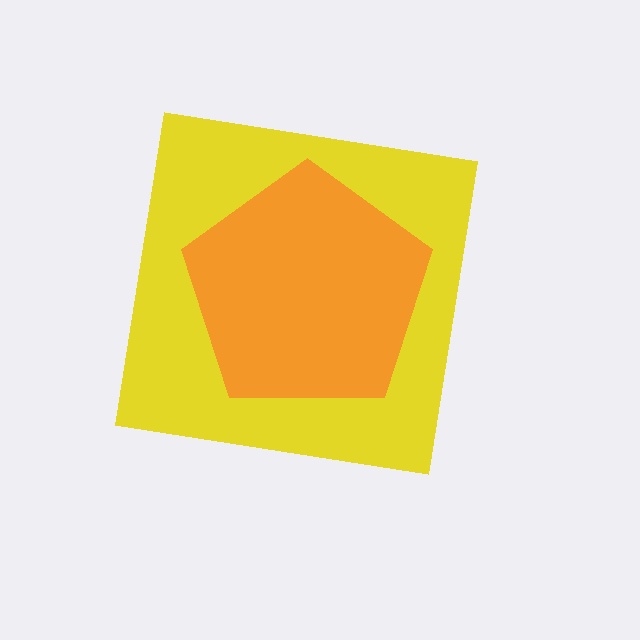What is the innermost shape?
The orange pentagon.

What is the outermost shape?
The yellow square.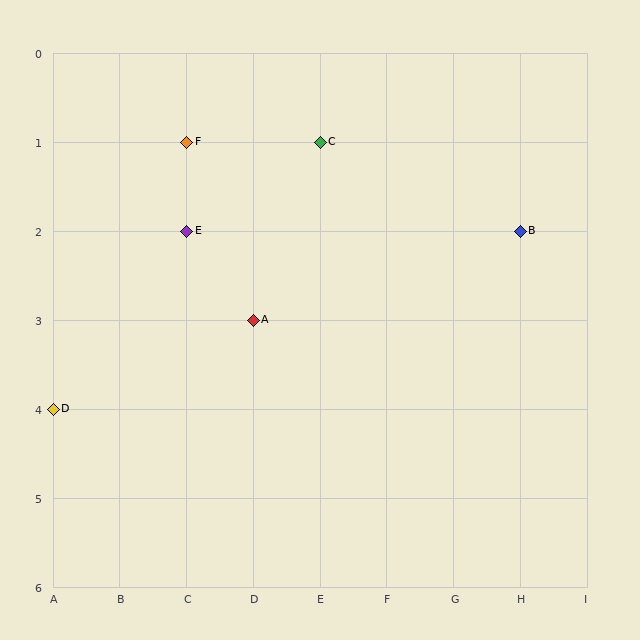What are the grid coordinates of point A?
Point A is at grid coordinates (D, 3).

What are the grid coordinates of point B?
Point B is at grid coordinates (H, 2).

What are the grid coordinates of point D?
Point D is at grid coordinates (A, 4).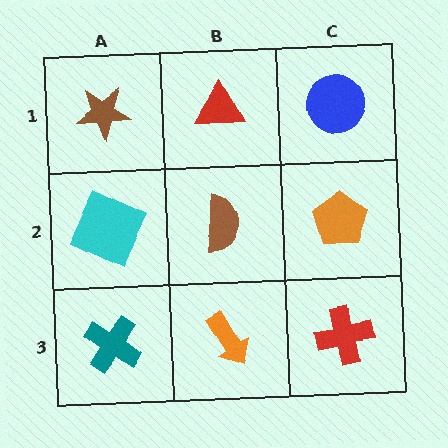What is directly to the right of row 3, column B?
A red cross.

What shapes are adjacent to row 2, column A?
A brown star (row 1, column A), a teal cross (row 3, column A), a brown semicircle (row 2, column B).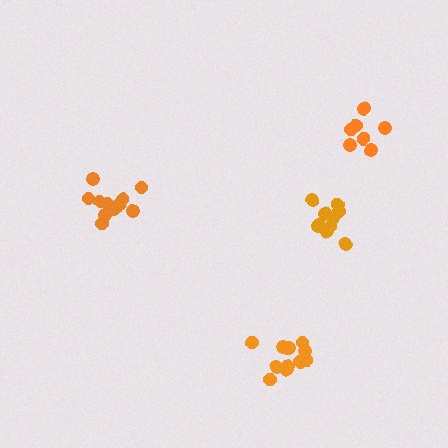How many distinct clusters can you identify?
There are 4 distinct clusters.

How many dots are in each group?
Group 1: 11 dots, Group 2: 7 dots, Group 3: 11 dots, Group 4: 10 dots (39 total).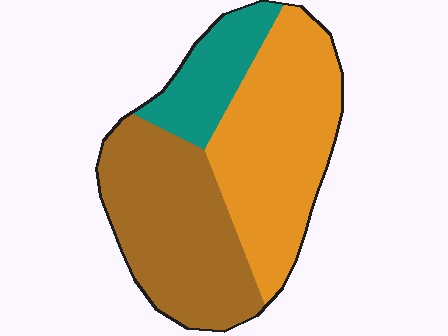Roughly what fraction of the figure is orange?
Orange covers around 45% of the figure.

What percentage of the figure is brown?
Brown takes up about two fifths (2/5) of the figure.